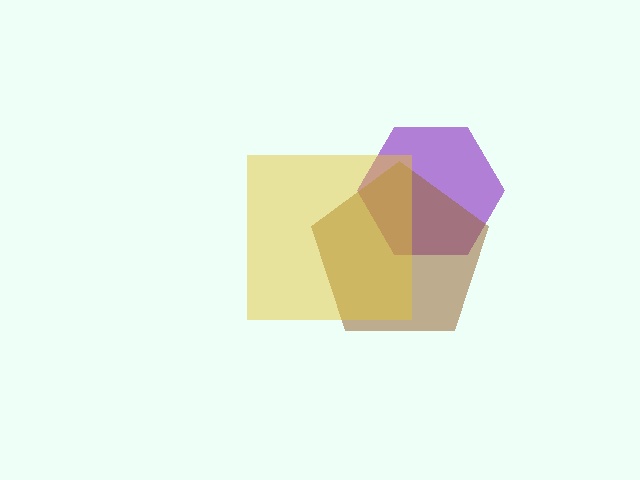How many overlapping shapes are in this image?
There are 3 overlapping shapes in the image.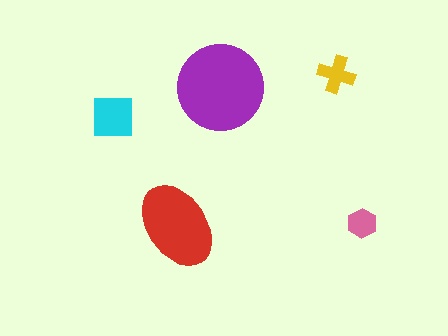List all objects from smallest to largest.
The pink hexagon, the yellow cross, the cyan square, the red ellipse, the purple circle.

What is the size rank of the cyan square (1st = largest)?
3rd.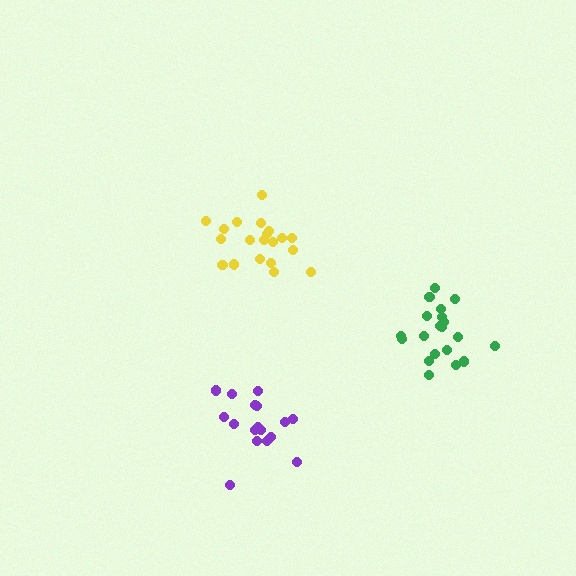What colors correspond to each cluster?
The clusters are colored: yellow, green, purple.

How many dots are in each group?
Group 1: 20 dots, Group 2: 20 dots, Group 3: 17 dots (57 total).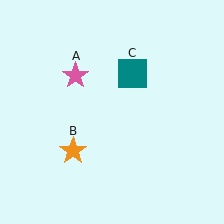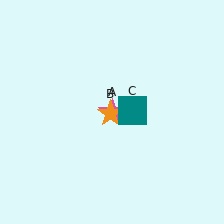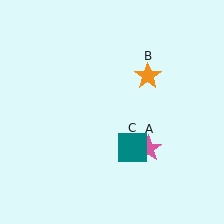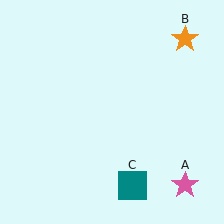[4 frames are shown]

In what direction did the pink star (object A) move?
The pink star (object A) moved down and to the right.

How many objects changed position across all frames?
3 objects changed position: pink star (object A), orange star (object B), teal square (object C).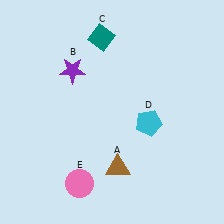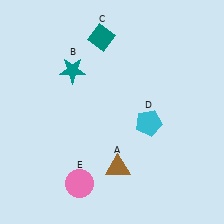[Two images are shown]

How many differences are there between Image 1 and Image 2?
There is 1 difference between the two images.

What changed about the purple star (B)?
In Image 1, B is purple. In Image 2, it changed to teal.